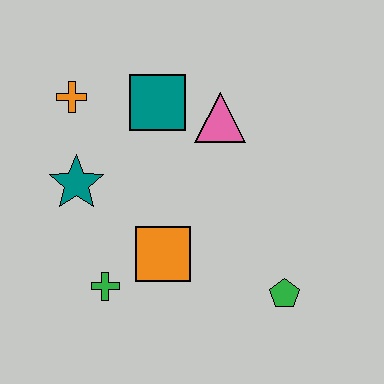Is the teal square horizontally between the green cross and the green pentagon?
Yes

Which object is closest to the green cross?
The orange square is closest to the green cross.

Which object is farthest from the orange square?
The orange cross is farthest from the orange square.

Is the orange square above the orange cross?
No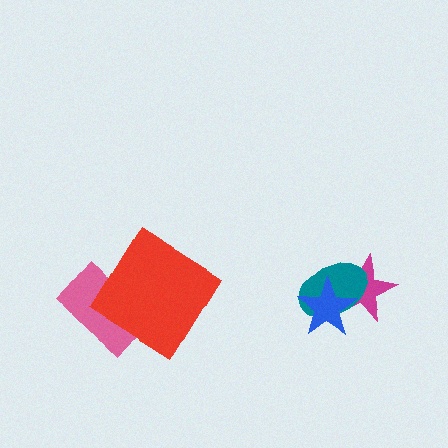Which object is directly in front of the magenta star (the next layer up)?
The teal ellipse is directly in front of the magenta star.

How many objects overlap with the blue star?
2 objects overlap with the blue star.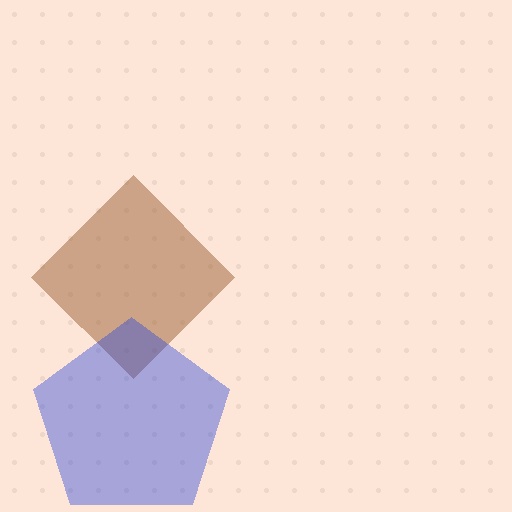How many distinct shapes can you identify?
There are 2 distinct shapes: a brown diamond, a blue pentagon.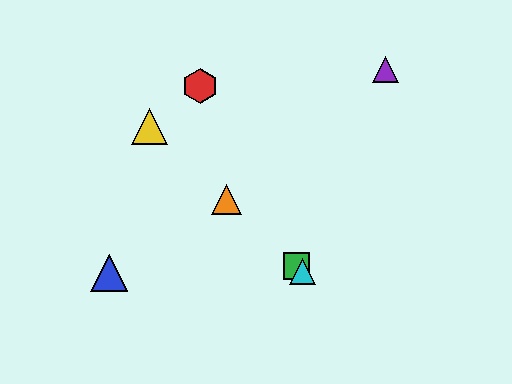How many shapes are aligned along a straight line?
4 shapes (the green square, the yellow triangle, the orange triangle, the cyan triangle) are aligned along a straight line.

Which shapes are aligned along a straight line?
The green square, the yellow triangle, the orange triangle, the cyan triangle are aligned along a straight line.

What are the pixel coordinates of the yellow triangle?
The yellow triangle is at (149, 127).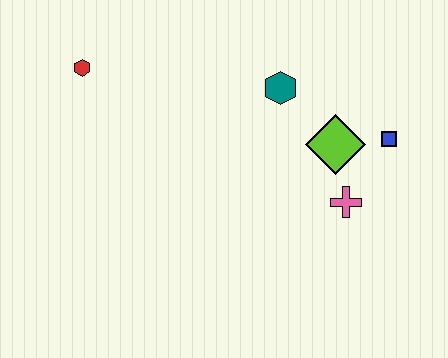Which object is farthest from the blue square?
The red hexagon is farthest from the blue square.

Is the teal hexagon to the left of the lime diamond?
Yes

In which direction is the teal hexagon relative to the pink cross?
The teal hexagon is above the pink cross.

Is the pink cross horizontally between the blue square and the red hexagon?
Yes